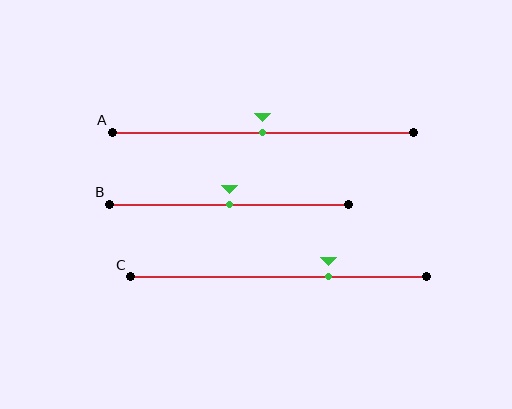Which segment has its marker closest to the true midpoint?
Segment A has its marker closest to the true midpoint.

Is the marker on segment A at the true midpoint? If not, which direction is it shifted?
Yes, the marker on segment A is at the true midpoint.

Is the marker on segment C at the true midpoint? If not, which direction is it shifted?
No, the marker on segment C is shifted to the right by about 17% of the segment length.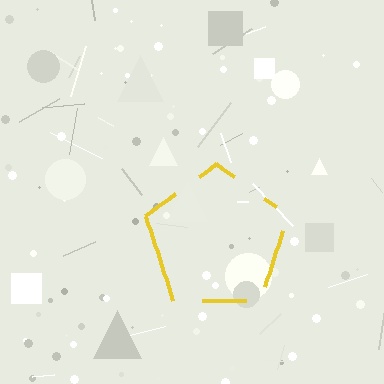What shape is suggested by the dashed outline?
The dashed outline suggests a pentagon.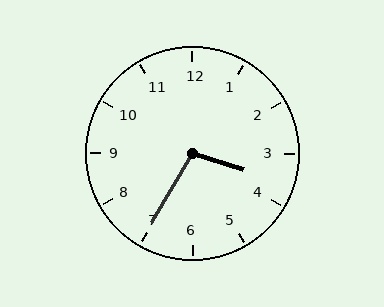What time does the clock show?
3:35.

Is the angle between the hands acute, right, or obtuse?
It is obtuse.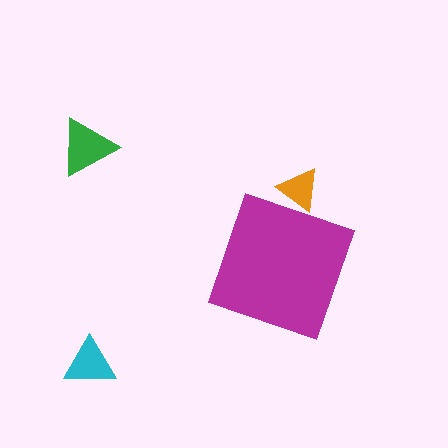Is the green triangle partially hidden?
No, the green triangle is fully visible.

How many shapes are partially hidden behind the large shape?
1 shape is partially hidden.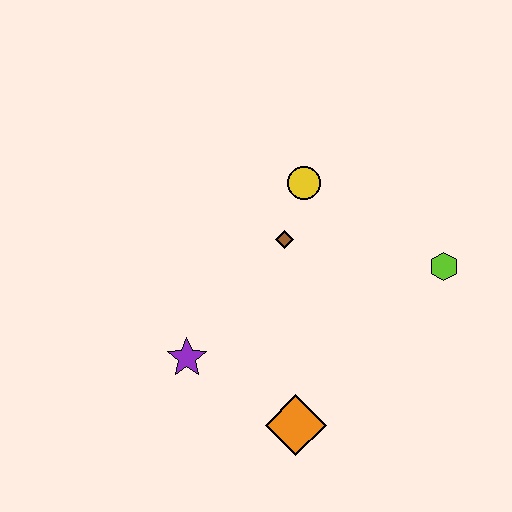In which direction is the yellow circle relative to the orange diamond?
The yellow circle is above the orange diamond.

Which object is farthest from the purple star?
The lime hexagon is farthest from the purple star.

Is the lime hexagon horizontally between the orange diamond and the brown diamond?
No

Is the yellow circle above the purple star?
Yes